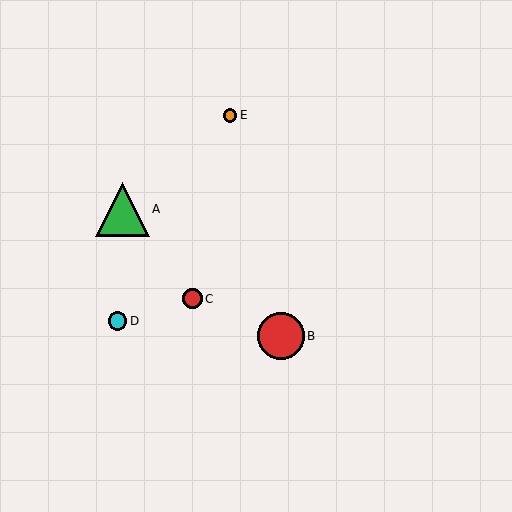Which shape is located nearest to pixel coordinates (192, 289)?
The red circle (labeled C) at (192, 299) is nearest to that location.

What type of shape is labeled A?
Shape A is a green triangle.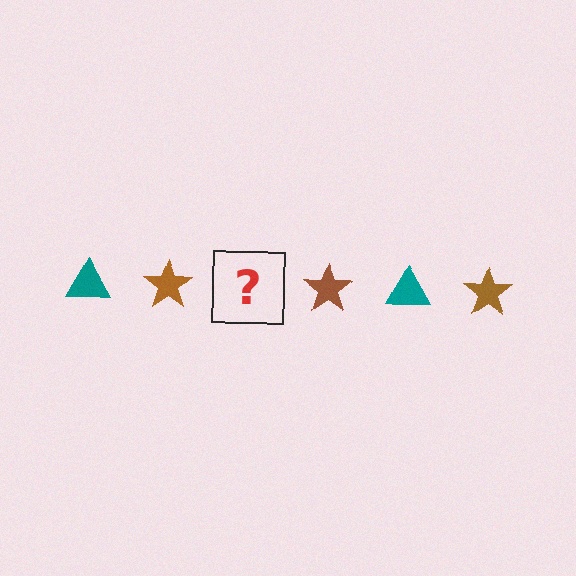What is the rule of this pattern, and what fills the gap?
The rule is that the pattern alternates between teal triangle and brown star. The gap should be filled with a teal triangle.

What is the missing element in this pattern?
The missing element is a teal triangle.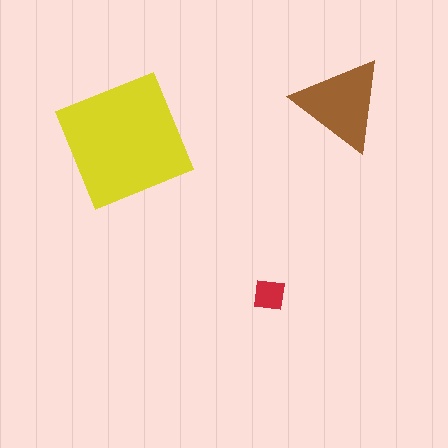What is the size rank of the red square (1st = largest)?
3rd.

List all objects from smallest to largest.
The red square, the brown triangle, the yellow square.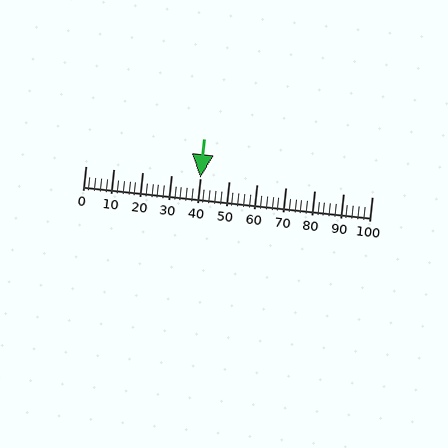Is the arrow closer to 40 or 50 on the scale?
The arrow is closer to 40.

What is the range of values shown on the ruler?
The ruler shows values from 0 to 100.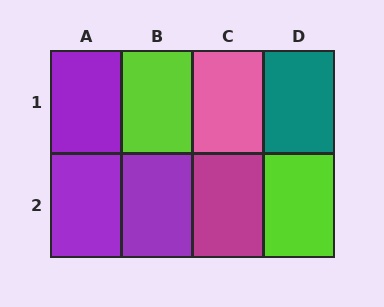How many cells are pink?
1 cell is pink.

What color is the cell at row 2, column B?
Purple.